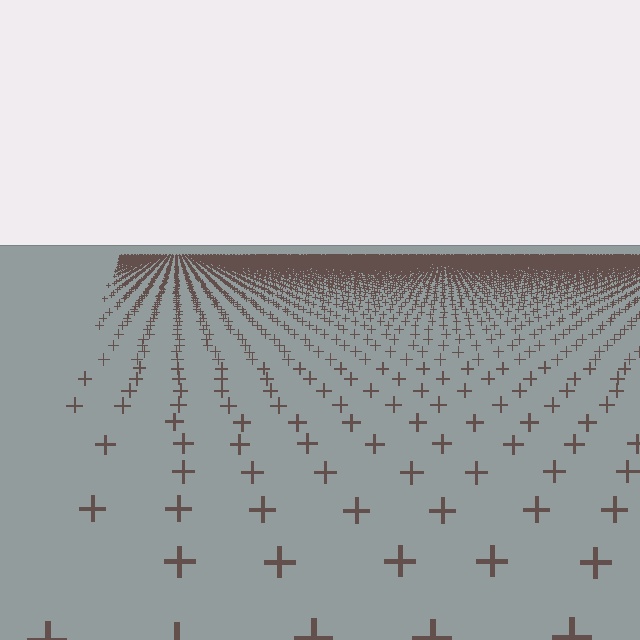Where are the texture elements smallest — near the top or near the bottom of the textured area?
Near the top.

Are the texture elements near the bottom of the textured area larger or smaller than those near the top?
Larger. Near the bottom, elements are closer to the viewer and appear at a bigger on-screen size.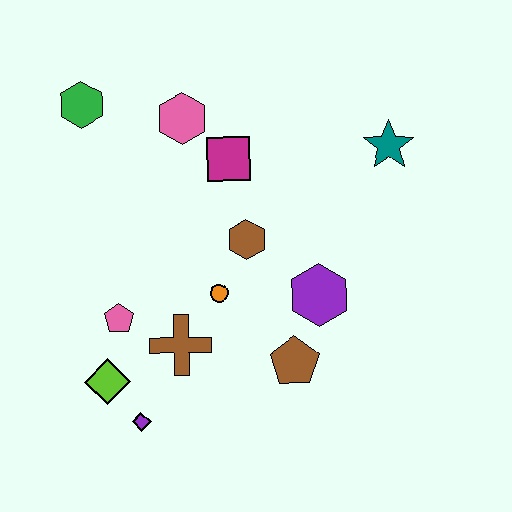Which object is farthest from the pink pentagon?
The teal star is farthest from the pink pentagon.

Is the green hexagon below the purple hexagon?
No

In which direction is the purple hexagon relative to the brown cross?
The purple hexagon is to the right of the brown cross.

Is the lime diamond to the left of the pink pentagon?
Yes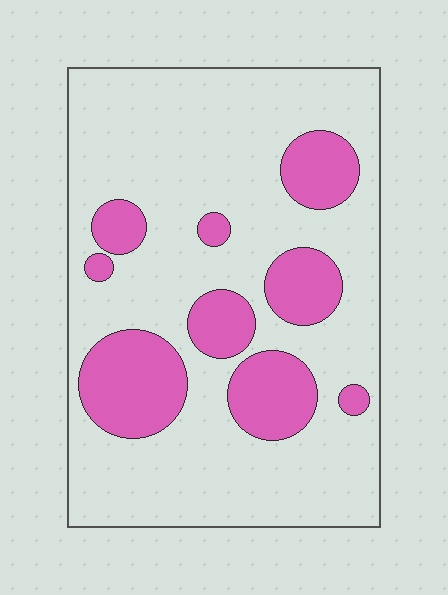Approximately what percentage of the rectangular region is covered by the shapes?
Approximately 25%.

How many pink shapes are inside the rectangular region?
9.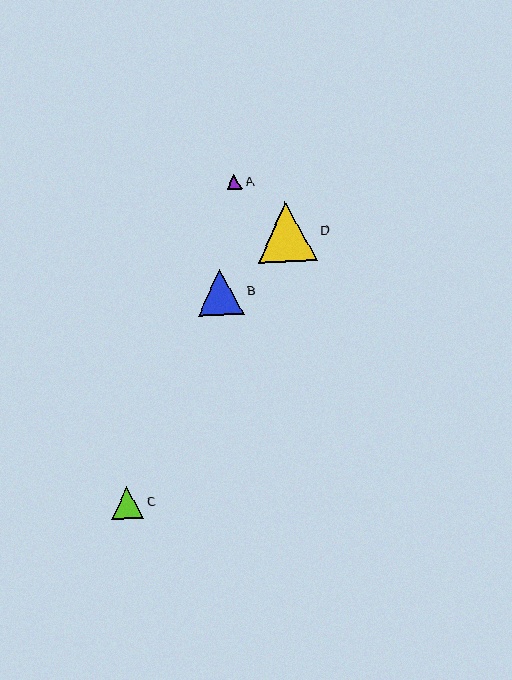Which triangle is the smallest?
Triangle A is the smallest with a size of approximately 15 pixels.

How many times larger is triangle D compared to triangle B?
Triangle D is approximately 1.3 times the size of triangle B.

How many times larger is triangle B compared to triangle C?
Triangle B is approximately 1.5 times the size of triangle C.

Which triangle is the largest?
Triangle D is the largest with a size of approximately 60 pixels.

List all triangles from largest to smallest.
From largest to smallest: D, B, C, A.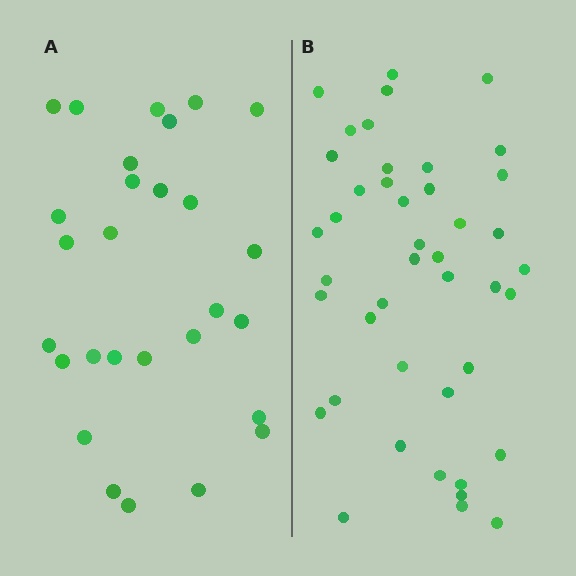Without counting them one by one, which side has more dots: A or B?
Region B (the right region) has more dots.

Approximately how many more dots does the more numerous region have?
Region B has approximately 15 more dots than region A.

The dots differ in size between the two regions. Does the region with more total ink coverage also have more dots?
No. Region A has more total ink coverage because its dots are larger, but region B actually contains more individual dots. Total area can be misleading — the number of items is what matters here.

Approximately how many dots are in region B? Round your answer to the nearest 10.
About 40 dots. (The exact count is 43, which rounds to 40.)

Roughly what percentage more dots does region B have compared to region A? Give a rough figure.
About 55% more.